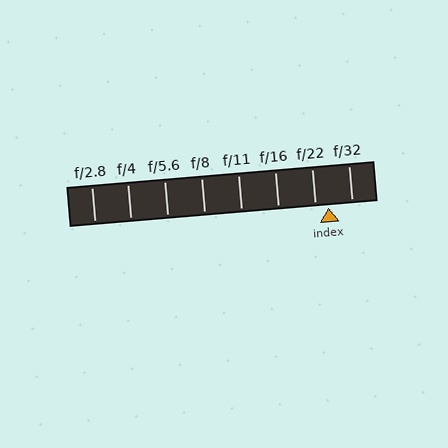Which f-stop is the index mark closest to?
The index mark is closest to f/22.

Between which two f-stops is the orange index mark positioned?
The index mark is between f/22 and f/32.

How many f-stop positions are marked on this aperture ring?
There are 8 f-stop positions marked.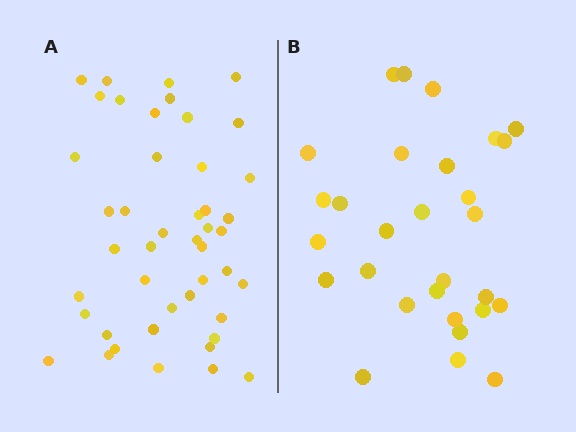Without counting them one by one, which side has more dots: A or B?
Region A (the left region) has more dots.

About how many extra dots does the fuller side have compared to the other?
Region A has approximately 15 more dots than region B.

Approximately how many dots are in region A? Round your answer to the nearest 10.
About 40 dots. (The exact count is 45, which rounds to 40.)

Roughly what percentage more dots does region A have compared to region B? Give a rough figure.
About 55% more.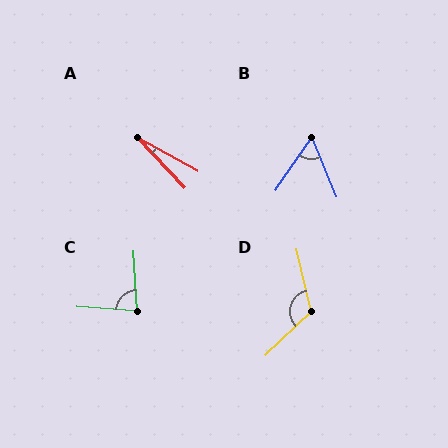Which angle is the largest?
D, at approximately 121 degrees.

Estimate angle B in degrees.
Approximately 57 degrees.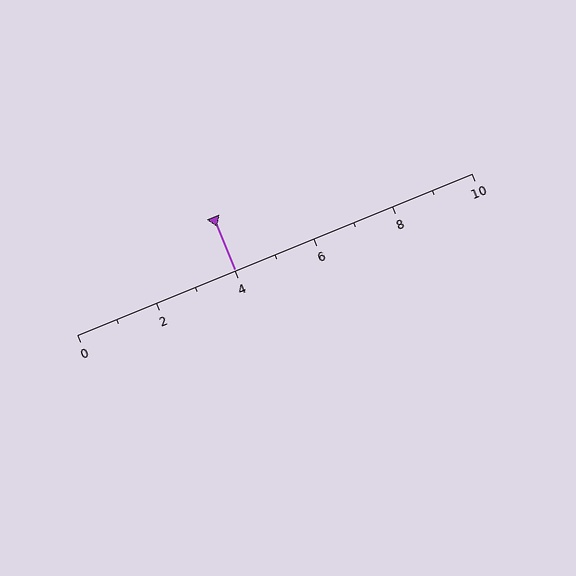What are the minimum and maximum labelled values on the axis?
The axis runs from 0 to 10.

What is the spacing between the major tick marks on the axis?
The major ticks are spaced 2 apart.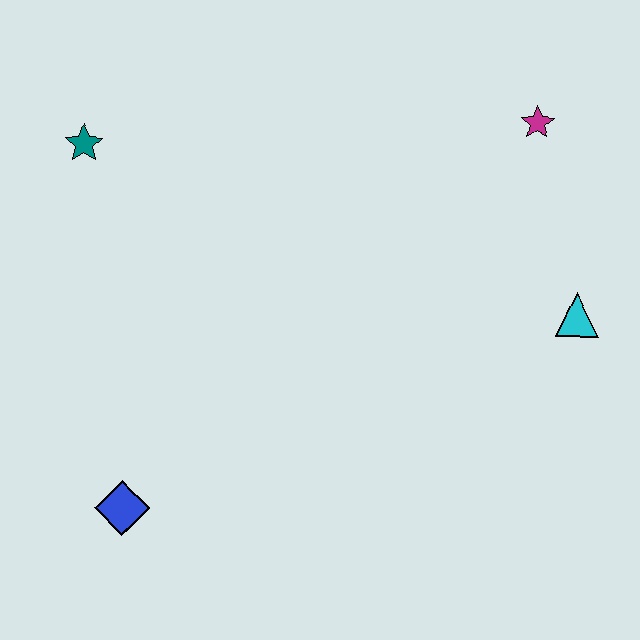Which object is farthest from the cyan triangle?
The teal star is farthest from the cyan triangle.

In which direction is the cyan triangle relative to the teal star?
The cyan triangle is to the right of the teal star.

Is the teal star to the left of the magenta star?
Yes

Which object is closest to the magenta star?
The cyan triangle is closest to the magenta star.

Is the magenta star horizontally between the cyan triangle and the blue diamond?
Yes